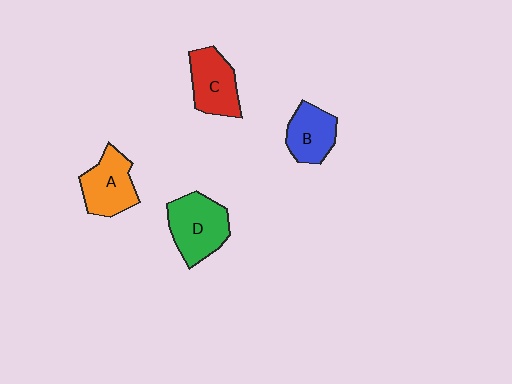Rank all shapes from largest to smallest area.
From largest to smallest: D (green), A (orange), C (red), B (blue).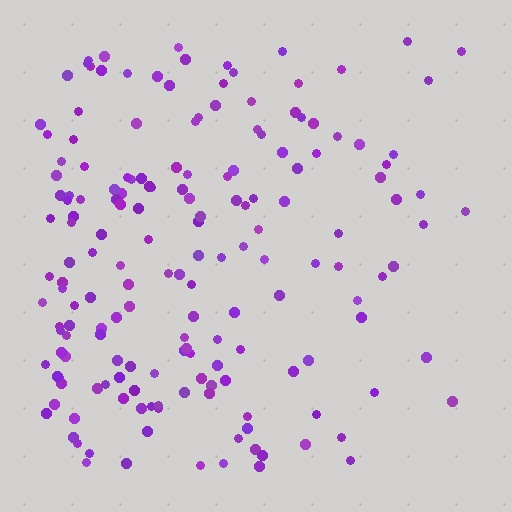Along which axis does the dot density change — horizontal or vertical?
Horizontal.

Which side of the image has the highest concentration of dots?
The left.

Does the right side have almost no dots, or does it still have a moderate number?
Still a moderate number, just noticeably fewer than the left.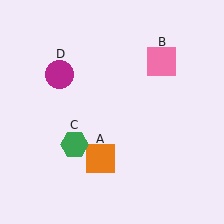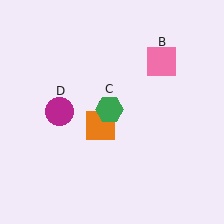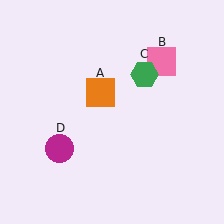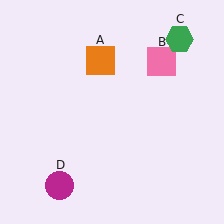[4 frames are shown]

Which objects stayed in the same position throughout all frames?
Pink square (object B) remained stationary.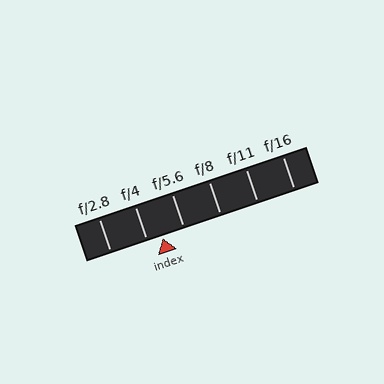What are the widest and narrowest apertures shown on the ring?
The widest aperture shown is f/2.8 and the narrowest is f/16.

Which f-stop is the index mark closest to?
The index mark is closest to f/4.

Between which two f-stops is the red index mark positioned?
The index mark is between f/4 and f/5.6.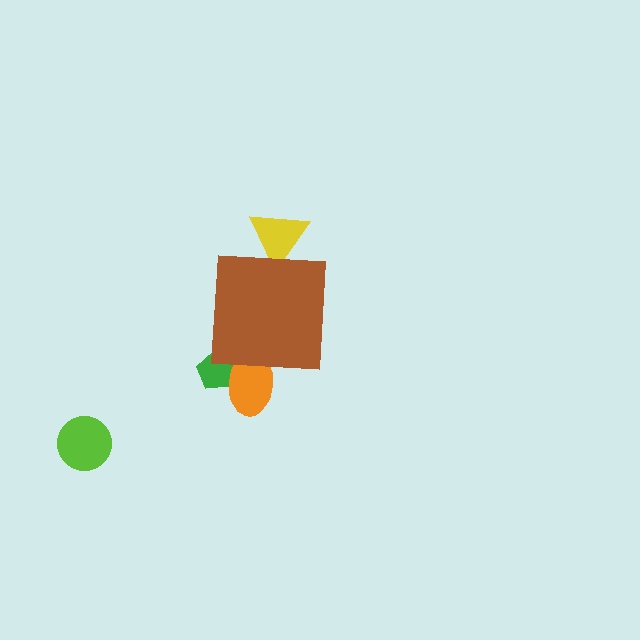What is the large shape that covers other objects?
A brown square.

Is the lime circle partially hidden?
No, the lime circle is fully visible.